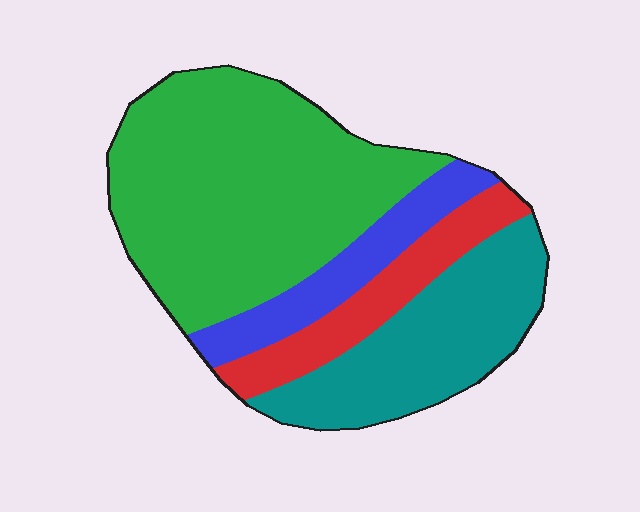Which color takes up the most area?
Green, at roughly 50%.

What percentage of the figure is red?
Red covers 13% of the figure.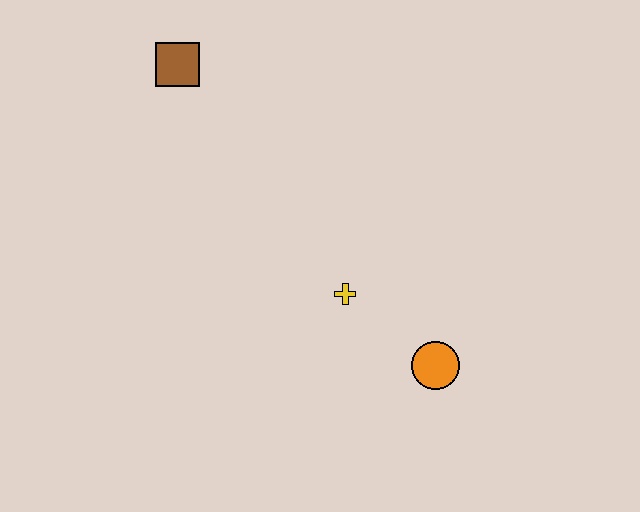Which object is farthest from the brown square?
The orange circle is farthest from the brown square.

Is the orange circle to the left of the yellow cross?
No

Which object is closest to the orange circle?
The yellow cross is closest to the orange circle.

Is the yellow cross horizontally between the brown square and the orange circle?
Yes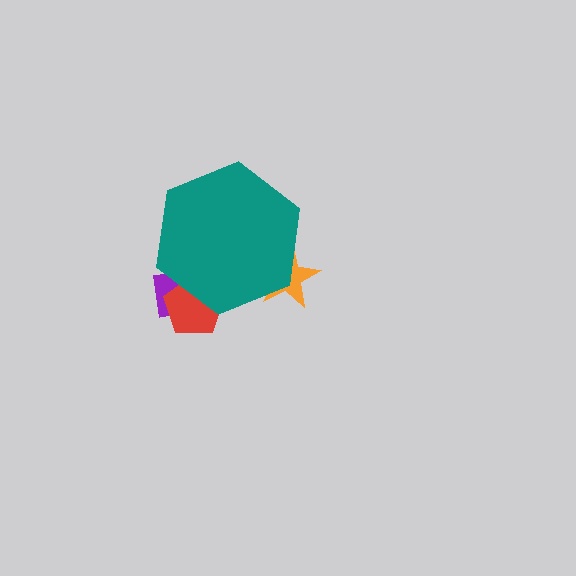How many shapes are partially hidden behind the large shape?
3 shapes are partially hidden.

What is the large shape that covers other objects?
A teal hexagon.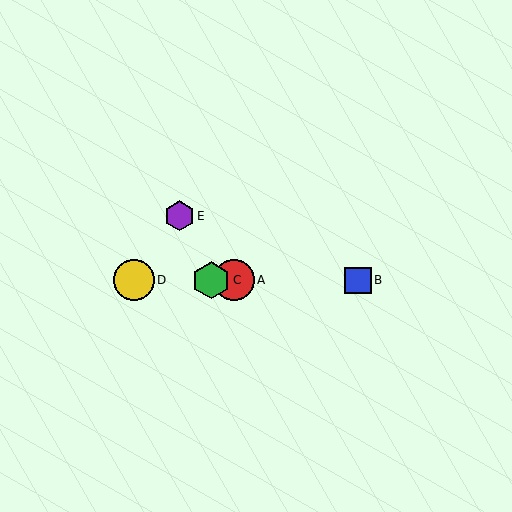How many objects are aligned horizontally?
4 objects (A, B, C, D) are aligned horizontally.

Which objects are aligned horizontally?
Objects A, B, C, D are aligned horizontally.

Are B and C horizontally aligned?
Yes, both are at y≈280.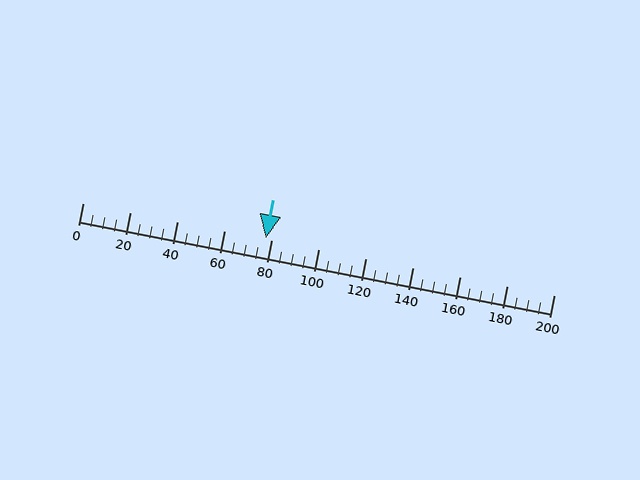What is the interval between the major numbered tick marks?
The major tick marks are spaced 20 units apart.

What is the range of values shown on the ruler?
The ruler shows values from 0 to 200.